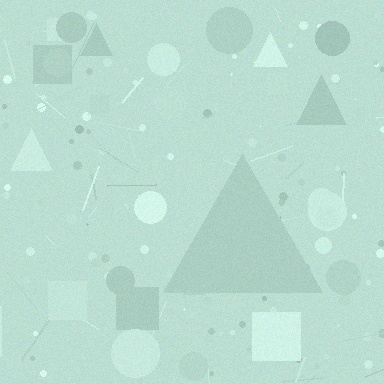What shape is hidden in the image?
A triangle is hidden in the image.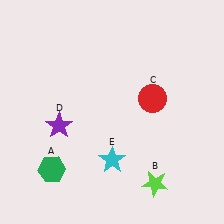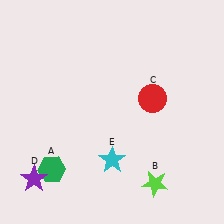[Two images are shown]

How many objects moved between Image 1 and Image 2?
1 object moved between the two images.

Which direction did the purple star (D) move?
The purple star (D) moved down.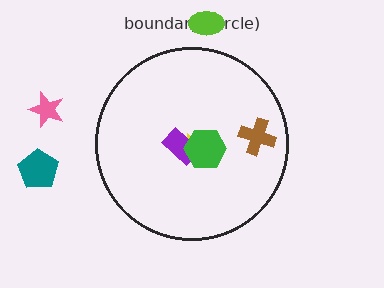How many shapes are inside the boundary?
4 inside, 3 outside.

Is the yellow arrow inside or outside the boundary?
Inside.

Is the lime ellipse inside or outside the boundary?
Outside.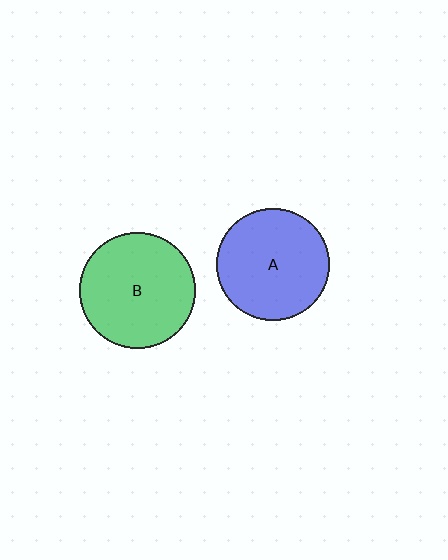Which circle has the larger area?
Circle B (green).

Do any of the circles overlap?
No, none of the circles overlap.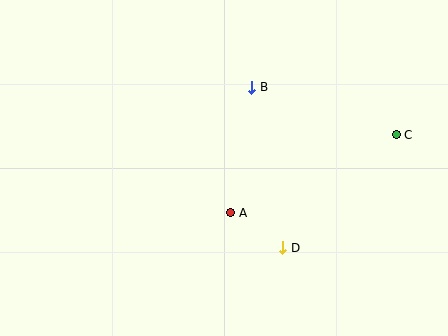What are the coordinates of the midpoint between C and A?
The midpoint between C and A is at (313, 174).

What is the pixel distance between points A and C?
The distance between A and C is 183 pixels.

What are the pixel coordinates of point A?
Point A is at (231, 213).